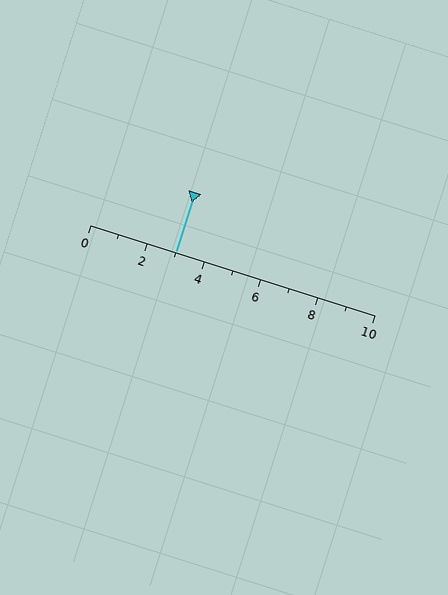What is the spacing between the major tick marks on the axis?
The major ticks are spaced 2 apart.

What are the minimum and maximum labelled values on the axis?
The axis runs from 0 to 10.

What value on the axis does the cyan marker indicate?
The marker indicates approximately 3.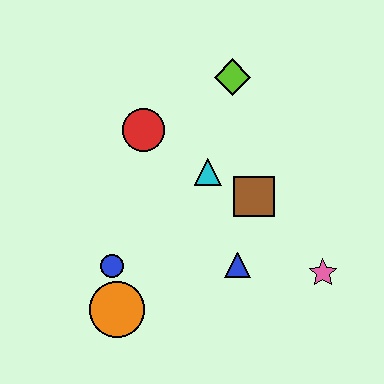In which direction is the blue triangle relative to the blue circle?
The blue triangle is to the right of the blue circle.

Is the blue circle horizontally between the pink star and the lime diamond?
No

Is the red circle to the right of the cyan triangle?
No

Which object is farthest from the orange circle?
The lime diamond is farthest from the orange circle.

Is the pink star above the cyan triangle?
No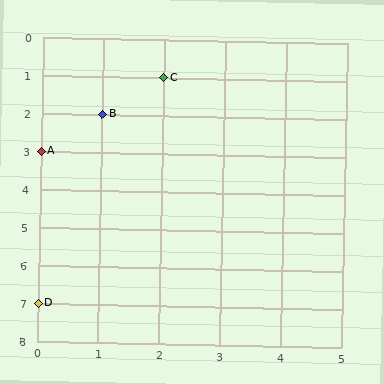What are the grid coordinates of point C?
Point C is at grid coordinates (2, 1).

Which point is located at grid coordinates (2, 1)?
Point C is at (2, 1).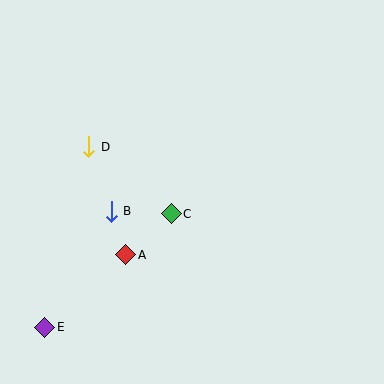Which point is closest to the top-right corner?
Point C is closest to the top-right corner.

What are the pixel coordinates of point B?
Point B is at (111, 211).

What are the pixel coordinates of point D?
Point D is at (89, 147).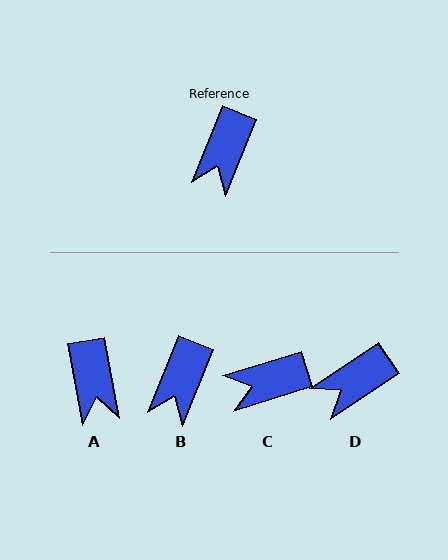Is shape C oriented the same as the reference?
No, it is off by about 51 degrees.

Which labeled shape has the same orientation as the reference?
B.